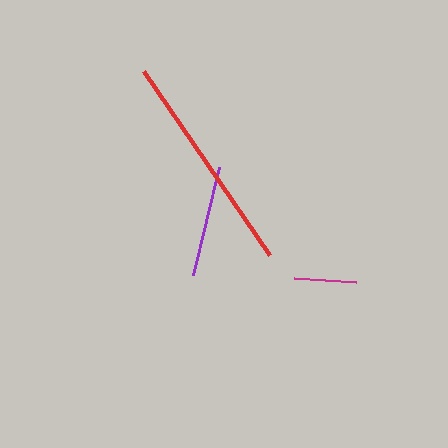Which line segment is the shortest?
The magenta line is the shortest at approximately 63 pixels.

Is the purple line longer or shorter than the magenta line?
The purple line is longer than the magenta line.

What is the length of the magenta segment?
The magenta segment is approximately 63 pixels long.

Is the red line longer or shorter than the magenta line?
The red line is longer than the magenta line.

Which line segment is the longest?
The red line is the longest at approximately 222 pixels.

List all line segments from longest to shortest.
From longest to shortest: red, purple, magenta.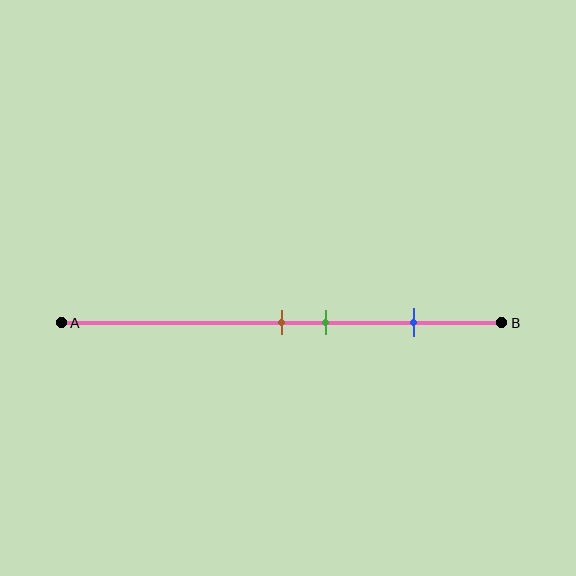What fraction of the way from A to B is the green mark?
The green mark is approximately 60% (0.6) of the way from A to B.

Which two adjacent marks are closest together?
The brown and green marks are the closest adjacent pair.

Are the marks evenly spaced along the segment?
No, the marks are not evenly spaced.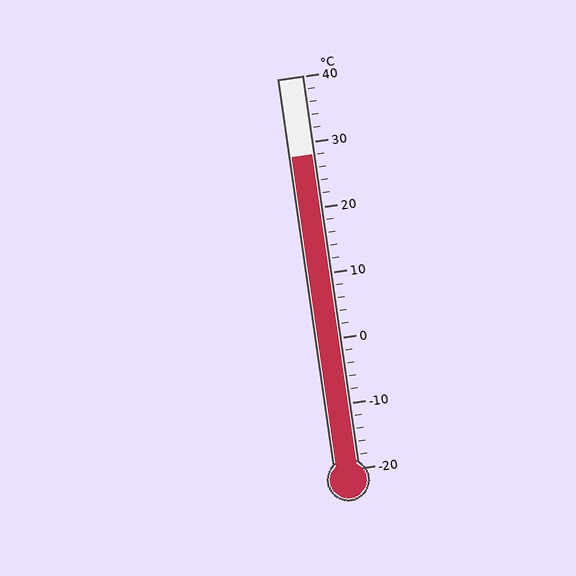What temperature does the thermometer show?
The thermometer shows approximately 28°C.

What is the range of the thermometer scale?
The thermometer scale ranges from -20°C to 40°C.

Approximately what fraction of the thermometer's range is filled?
The thermometer is filled to approximately 80% of its range.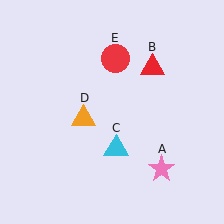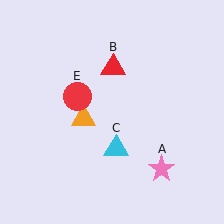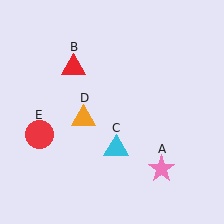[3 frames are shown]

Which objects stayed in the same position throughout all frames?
Pink star (object A) and cyan triangle (object C) and orange triangle (object D) remained stationary.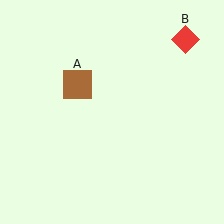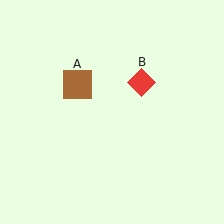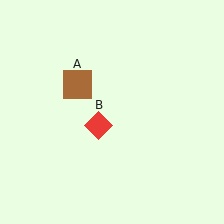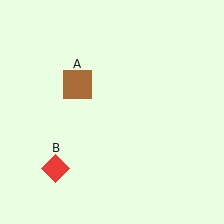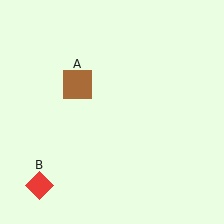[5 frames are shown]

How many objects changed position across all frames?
1 object changed position: red diamond (object B).